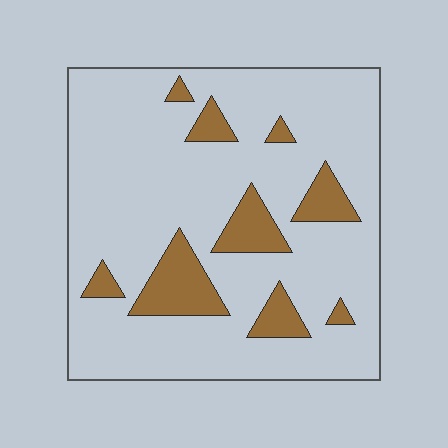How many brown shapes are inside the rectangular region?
9.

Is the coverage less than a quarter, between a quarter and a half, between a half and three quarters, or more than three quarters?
Less than a quarter.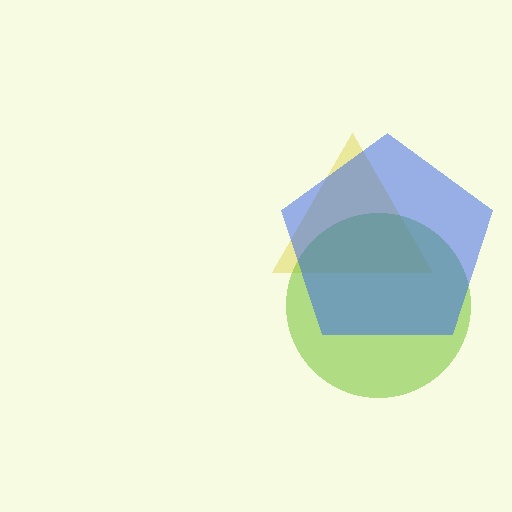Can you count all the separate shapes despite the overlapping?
Yes, there are 3 separate shapes.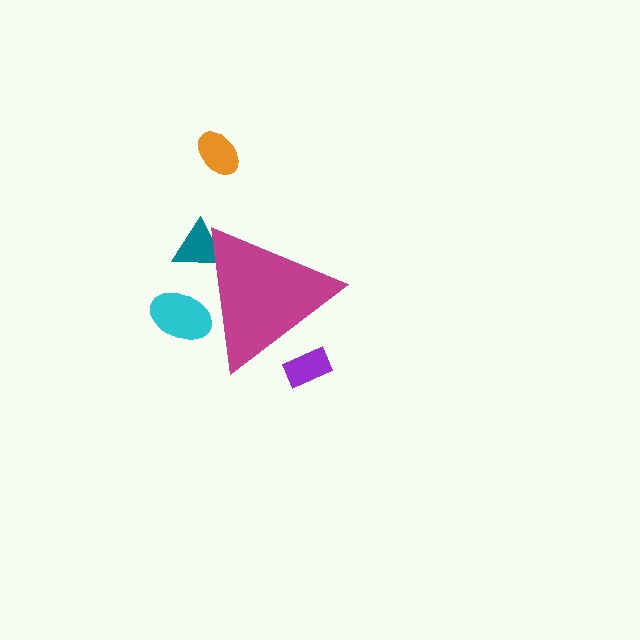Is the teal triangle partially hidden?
Yes, the teal triangle is partially hidden behind the magenta triangle.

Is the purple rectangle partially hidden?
Yes, the purple rectangle is partially hidden behind the magenta triangle.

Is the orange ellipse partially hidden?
No, the orange ellipse is fully visible.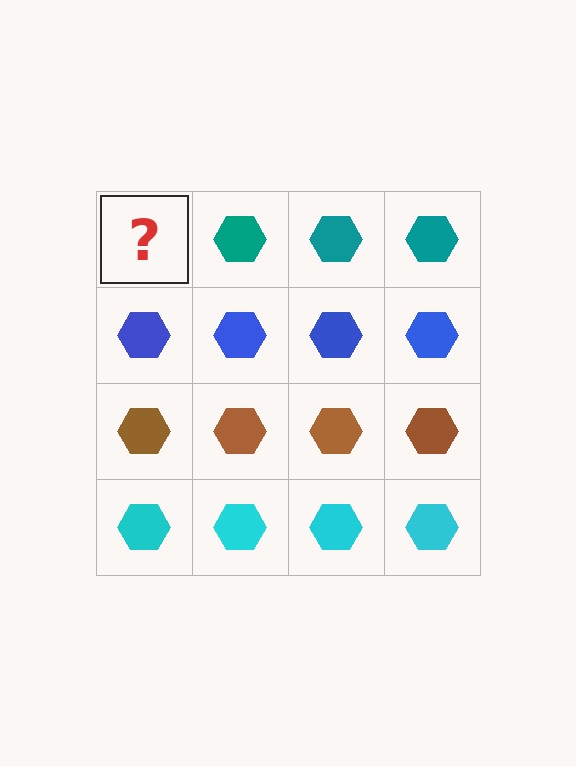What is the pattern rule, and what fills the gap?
The rule is that each row has a consistent color. The gap should be filled with a teal hexagon.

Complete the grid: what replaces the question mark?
The question mark should be replaced with a teal hexagon.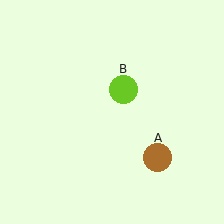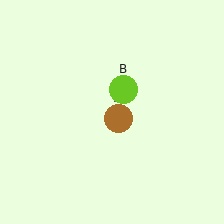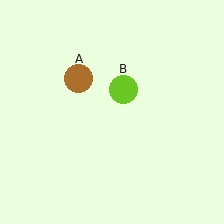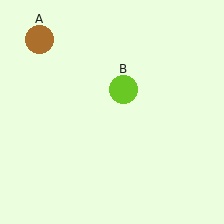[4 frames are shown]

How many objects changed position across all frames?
1 object changed position: brown circle (object A).